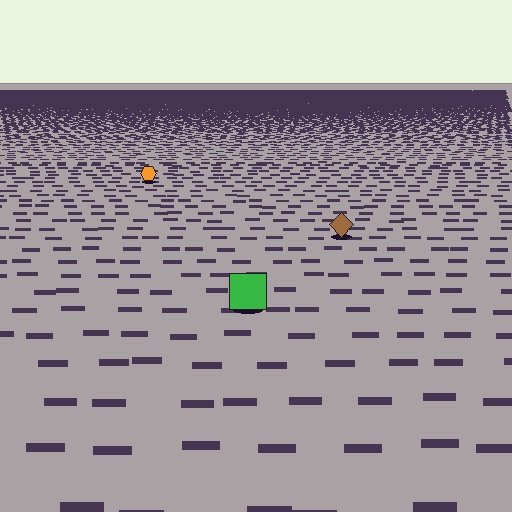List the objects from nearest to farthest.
From nearest to farthest: the green square, the brown diamond, the orange hexagon.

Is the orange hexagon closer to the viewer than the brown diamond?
No. The brown diamond is closer — you can tell from the texture gradient: the ground texture is coarser near it.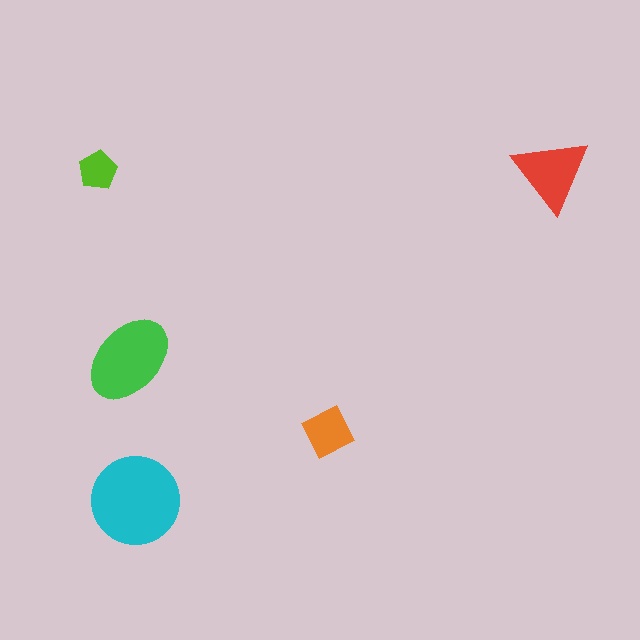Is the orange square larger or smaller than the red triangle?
Smaller.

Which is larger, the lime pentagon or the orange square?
The orange square.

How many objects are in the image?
There are 5 objects in the image.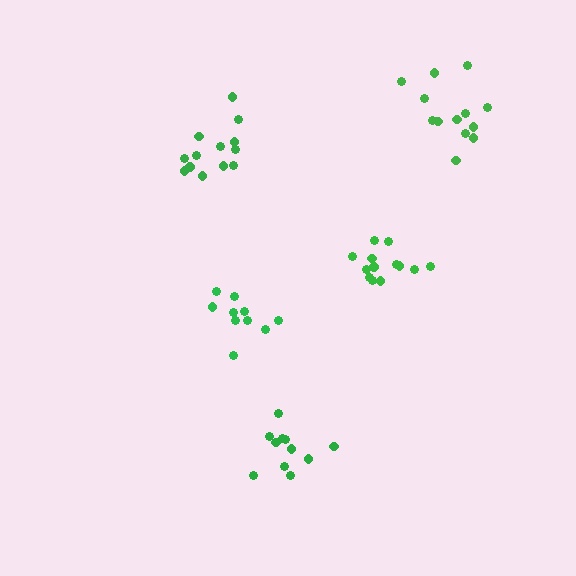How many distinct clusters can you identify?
There are 5 distinct clusters.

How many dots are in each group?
Group 1: 13 dots, Group 2: 11 dots, Group 3: 10 dots, Group 4: 13 dots, Group 5: 13 dots (60 total).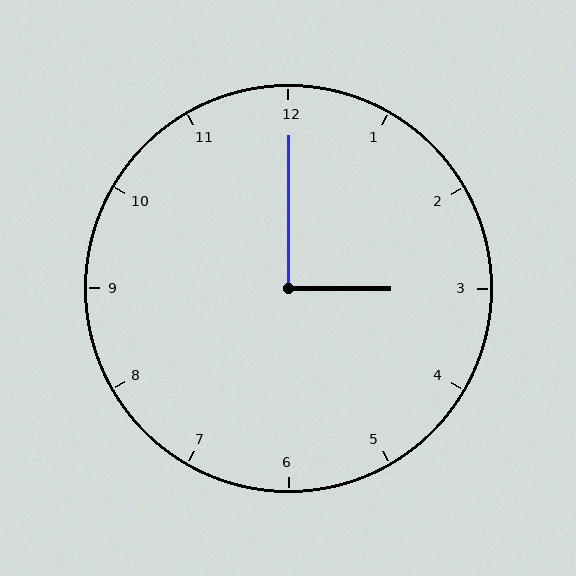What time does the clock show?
3:00.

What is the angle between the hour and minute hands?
Approximately 90 degrees.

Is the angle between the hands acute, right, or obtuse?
It is right.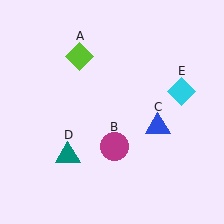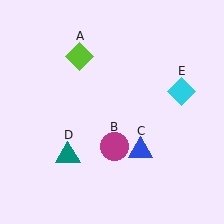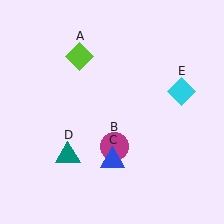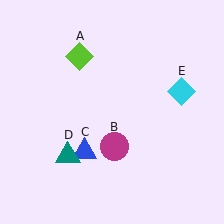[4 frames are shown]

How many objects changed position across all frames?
1 object changed position: blue triangle (object C).